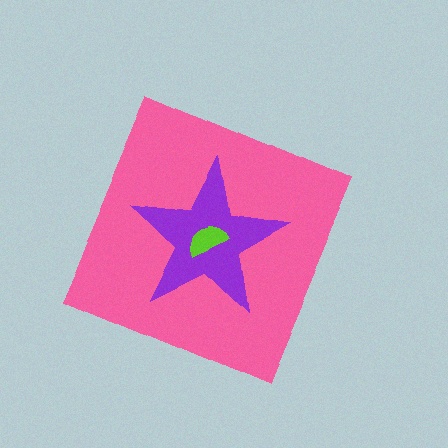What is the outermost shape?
The pink diamond.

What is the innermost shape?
The lime semicircle.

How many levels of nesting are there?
3.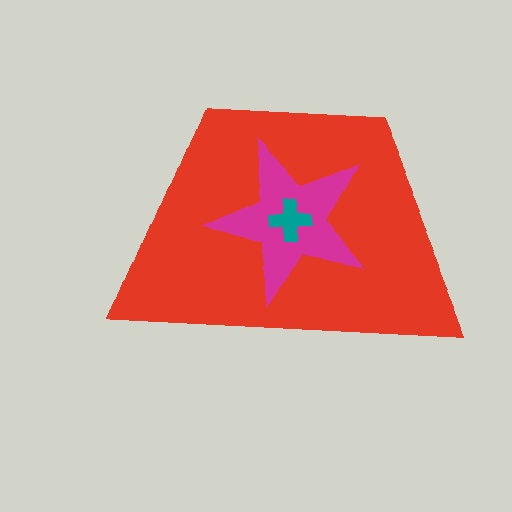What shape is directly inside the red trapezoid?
The magenta star.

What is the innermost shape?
The teal cross.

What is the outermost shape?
The red trapezoid.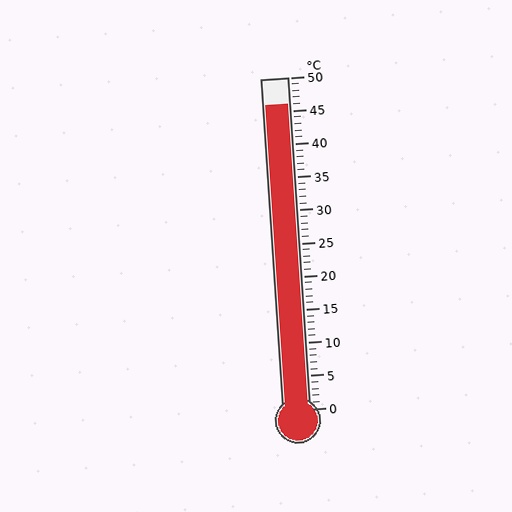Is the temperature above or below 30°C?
The temperature is above 30°C.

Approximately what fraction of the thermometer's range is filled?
The thermometer is filled to approximately 90% of its range.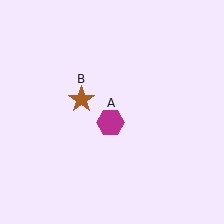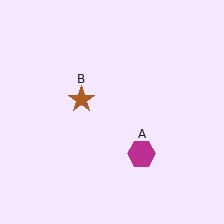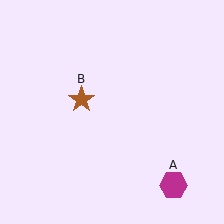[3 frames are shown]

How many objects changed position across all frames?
1 object changed position: magenta hexagon (object A).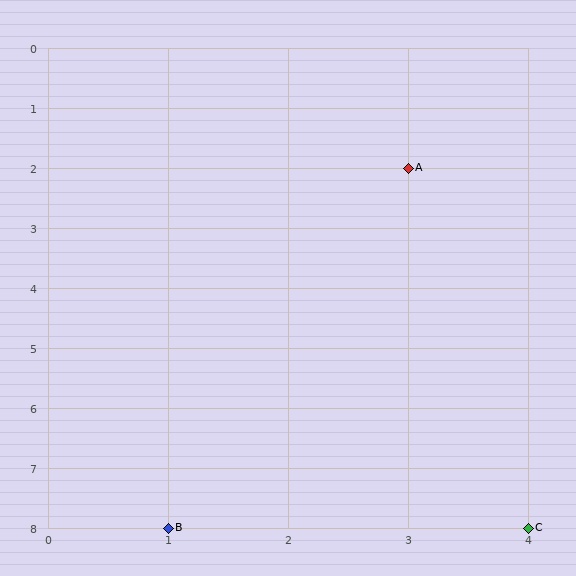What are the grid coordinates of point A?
Point A is at grid coordinates (3, 2).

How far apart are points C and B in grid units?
Points C and B are 3 columns apart.